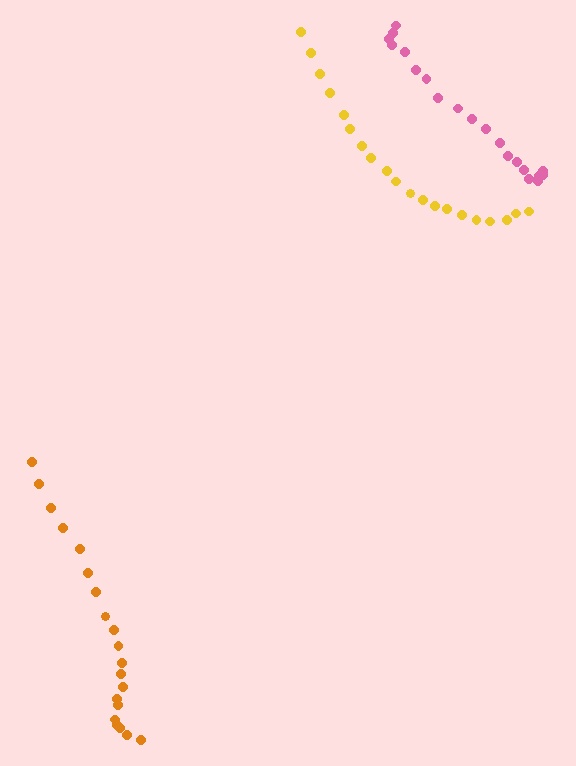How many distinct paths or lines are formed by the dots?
There are 3 distinct paths.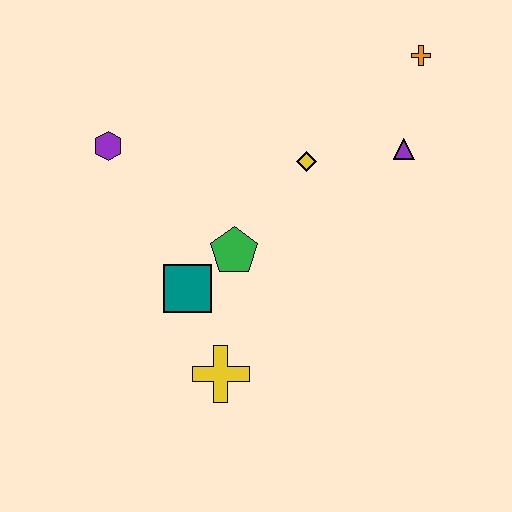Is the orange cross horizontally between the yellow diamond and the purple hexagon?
No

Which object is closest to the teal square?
The green pentagon is closest to the teal square.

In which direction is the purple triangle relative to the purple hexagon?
The purple triangle is to the right of the purple hexagon.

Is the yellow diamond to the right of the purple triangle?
No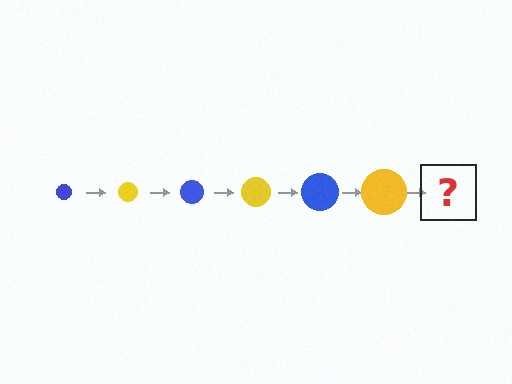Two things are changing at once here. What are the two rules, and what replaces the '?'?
The two rules are that the circle grows larger each step and the color cycles through blue and yellow. The '?' should be a blue circle, larger than the previous one.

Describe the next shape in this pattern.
It should be a blue circle, larger than the previous one.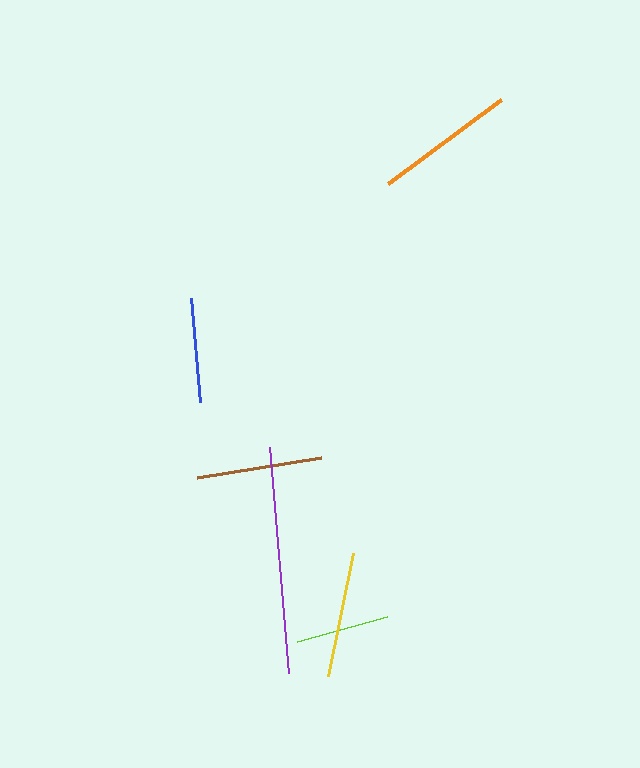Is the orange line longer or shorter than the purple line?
The purple line is longer than the orange line.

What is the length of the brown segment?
The brown segment is approximately 126 pixels long.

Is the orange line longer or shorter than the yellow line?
The orange line is longer than the yellow line.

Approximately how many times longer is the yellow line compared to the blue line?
The yellow line is approximately 1.2 times the length of the blue line.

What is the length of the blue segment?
The blue segment is approximately 104 pixels long.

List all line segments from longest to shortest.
From longest to shortest: purple, orange, brown, yellow, blue, lime.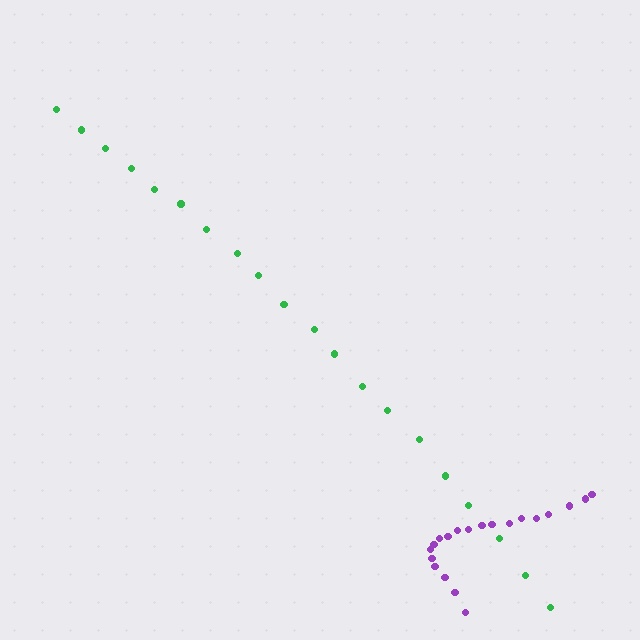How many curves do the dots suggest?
There are 2 distinct paths.